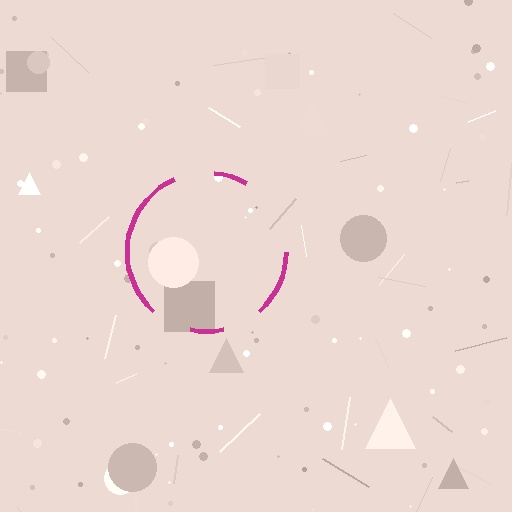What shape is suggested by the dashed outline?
The dashed outline suggests a circle.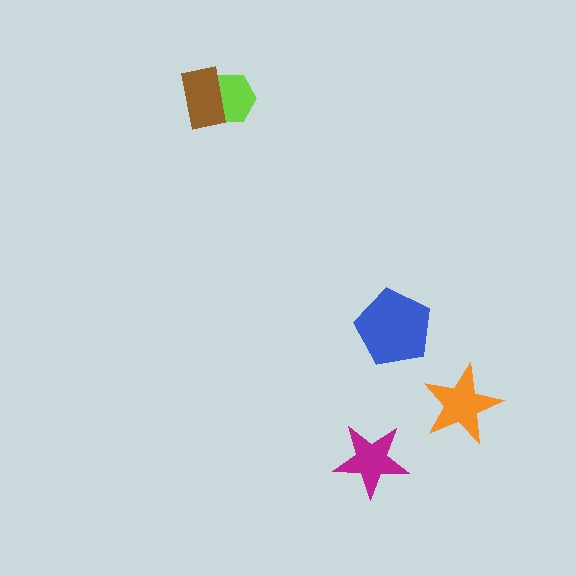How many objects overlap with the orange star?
0 objects overlap with the orange star.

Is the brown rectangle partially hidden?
No, no other shape covers it.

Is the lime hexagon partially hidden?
Yes, it is partially covered by another shape.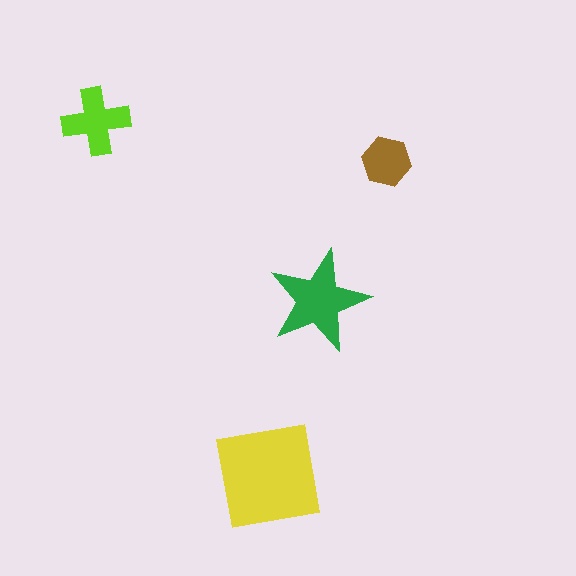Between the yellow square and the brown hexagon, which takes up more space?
The yellow square.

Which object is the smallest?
The brown hexagon.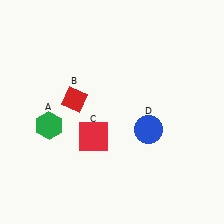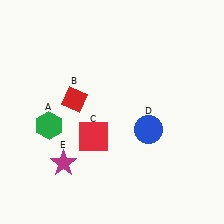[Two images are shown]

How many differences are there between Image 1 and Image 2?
There is 1 difference between the two images.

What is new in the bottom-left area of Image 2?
A magenta star (E) was added in the bottom-left area of Image 2.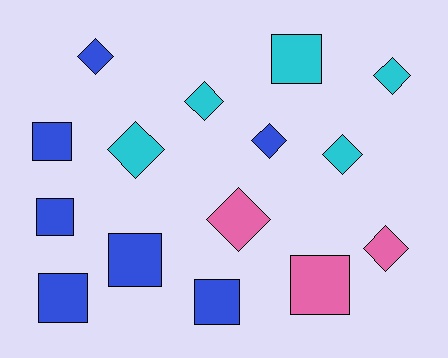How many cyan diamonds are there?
There are 4 cyan diamonds.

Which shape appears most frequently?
Diamond, with 8 objects.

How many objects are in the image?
There are 15 objects.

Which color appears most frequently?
Blue, with 7 objects.